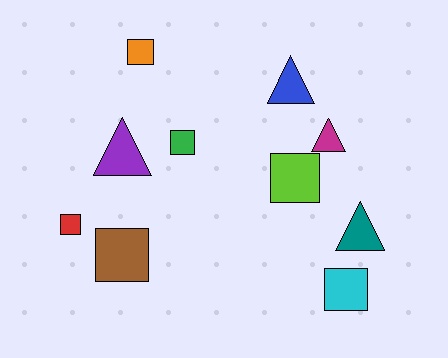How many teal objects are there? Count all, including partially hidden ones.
There is 1 teal object.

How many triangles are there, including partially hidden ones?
There are 4 triangles.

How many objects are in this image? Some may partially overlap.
There are 10 objects.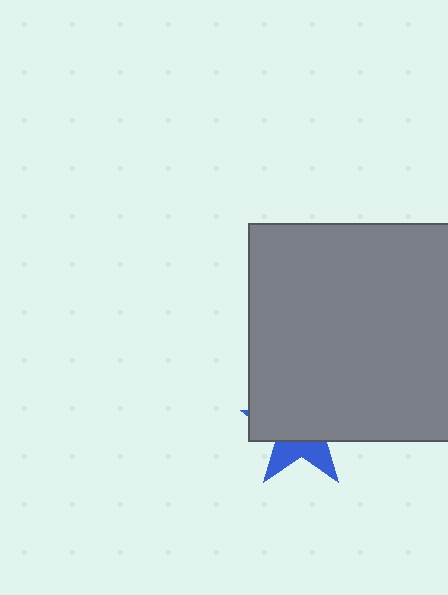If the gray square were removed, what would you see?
You would see the complete blue star.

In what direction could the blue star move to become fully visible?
The blue star could move down. That would shift it out from behind the gray square entirely.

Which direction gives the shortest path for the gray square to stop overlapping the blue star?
Moving up gives the shortest separation.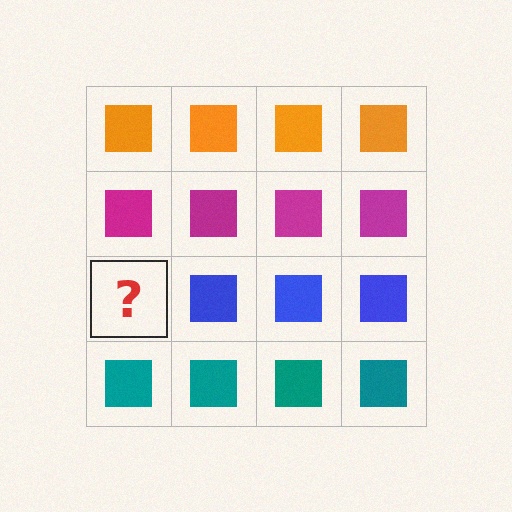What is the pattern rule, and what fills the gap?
The rule is that each row has a consistent color. The gap should be filled with a blue square.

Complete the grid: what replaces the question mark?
The question mark should be replaced with a blue square.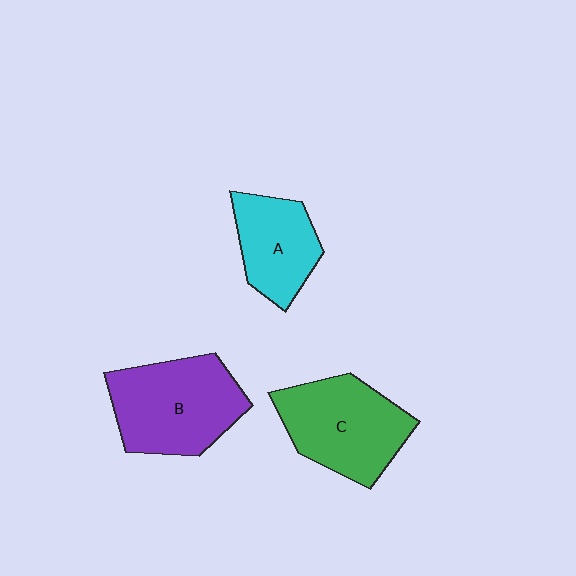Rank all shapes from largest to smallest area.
From largest to smallest: B (purple), C (green), A (cyan).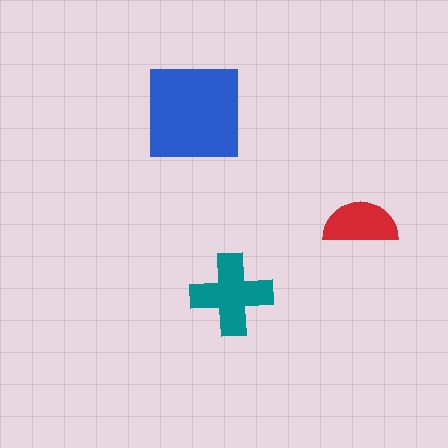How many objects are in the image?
There are 3 objects in the image.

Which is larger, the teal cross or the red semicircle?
The teal cross.